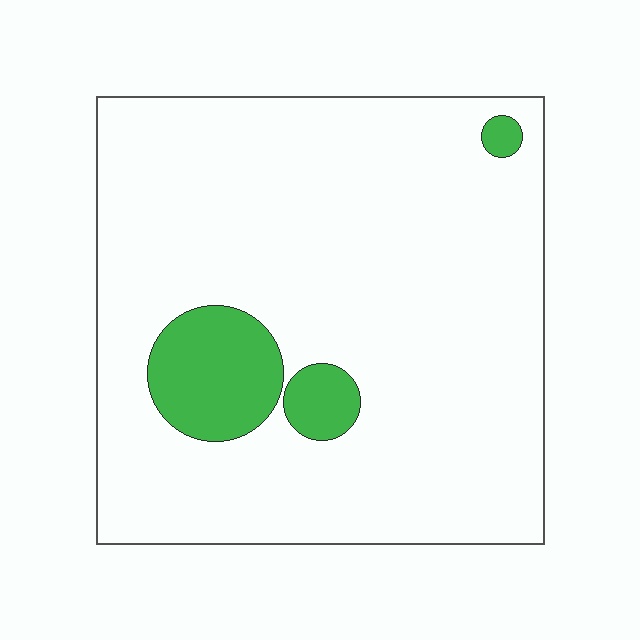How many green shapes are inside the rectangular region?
3.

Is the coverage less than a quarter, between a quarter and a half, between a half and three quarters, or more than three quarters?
Less than a quarter.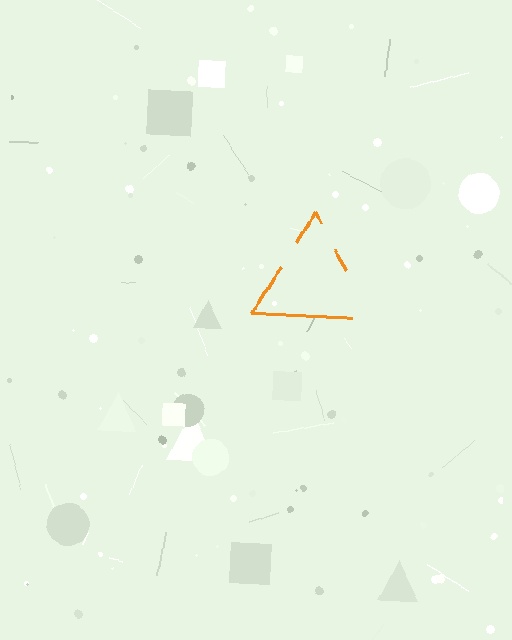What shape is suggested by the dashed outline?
The dashed outline suggests a triangle.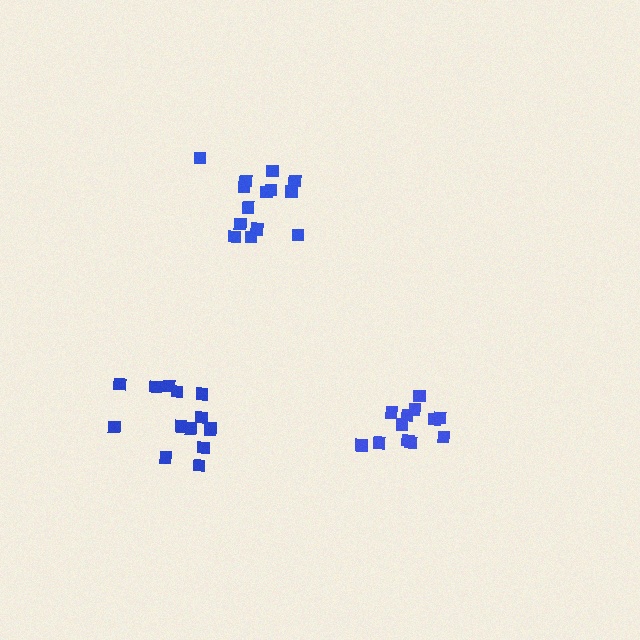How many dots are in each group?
Group 1: 14 dots, Group 2: 14 dots, Group 3: 12 dots (40 total).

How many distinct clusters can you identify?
There are 3 distinct clusters.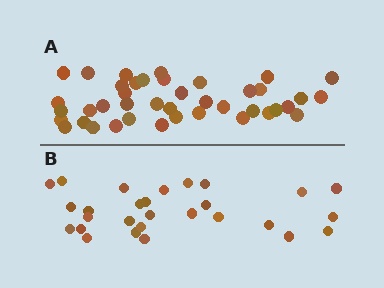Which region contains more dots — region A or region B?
Region A (the top region) has more dots.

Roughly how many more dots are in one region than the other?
Region A has approximately 15 more dots than region B.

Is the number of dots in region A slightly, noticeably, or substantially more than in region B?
Region A has substantially more. The ratio is roughly 1.5 to 1.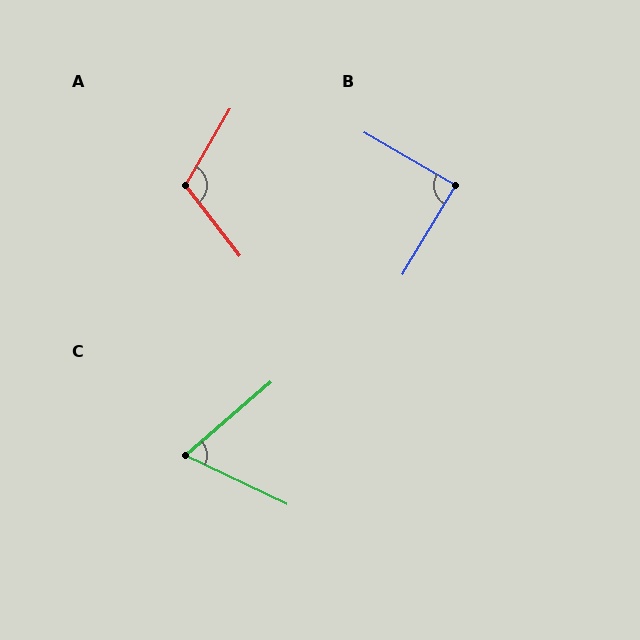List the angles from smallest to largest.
C (66°), B (89°), A (112°).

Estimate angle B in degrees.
Approximately 89 degrees.